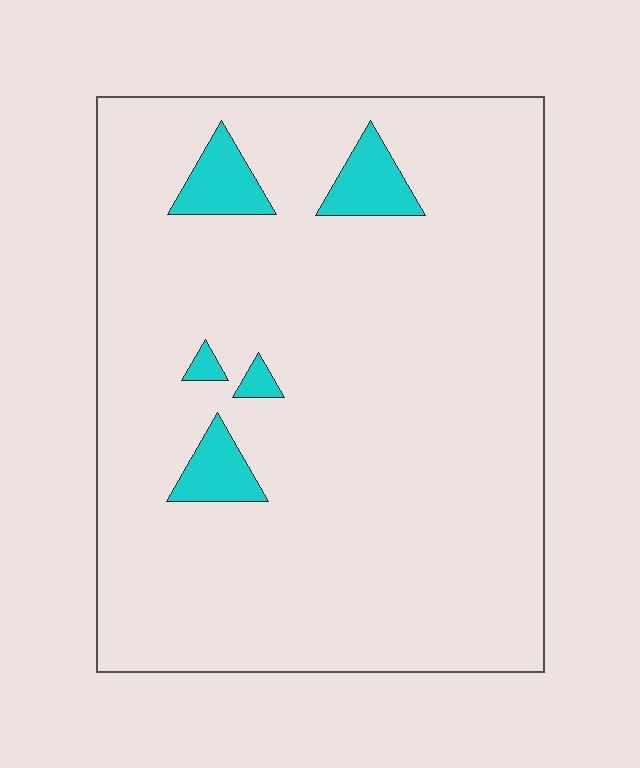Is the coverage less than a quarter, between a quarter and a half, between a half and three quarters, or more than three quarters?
Less than a quarter.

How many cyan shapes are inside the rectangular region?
5.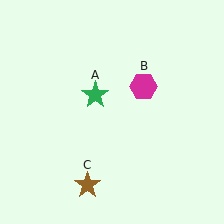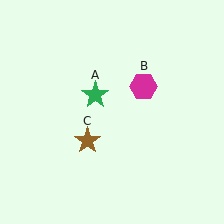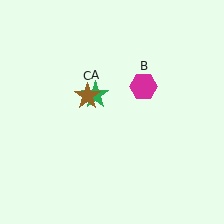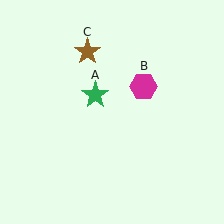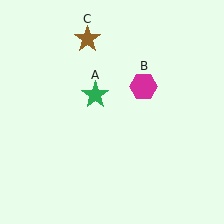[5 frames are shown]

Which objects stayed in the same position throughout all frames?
Green star (object A) and magenta hexagon (object B) remained stationary.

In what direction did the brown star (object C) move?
The brown star (object C) moved up.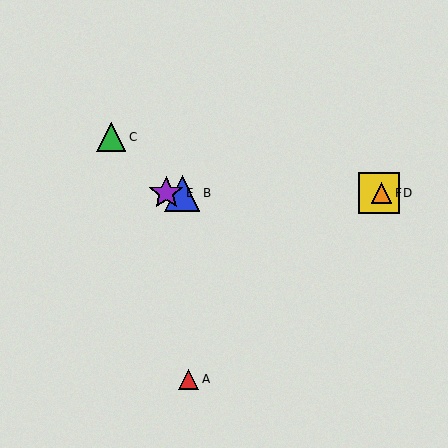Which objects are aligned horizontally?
Objects B, D, E, F are aligned horizontally.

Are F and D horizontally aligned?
Yes, both are at y≈193.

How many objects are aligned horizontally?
4 objects (B, D, E, F) are aligned horizontally.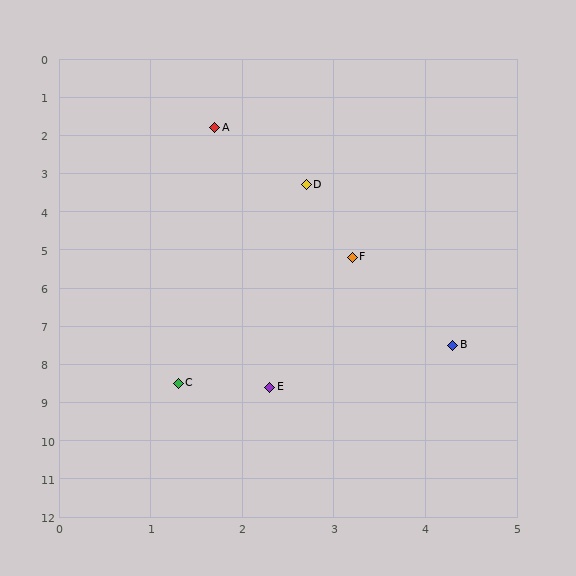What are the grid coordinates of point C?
Point C is at approximately (1.3, 8.5).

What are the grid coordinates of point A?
Point A is at approximately (1.7, 1.8).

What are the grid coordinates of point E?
Point E is at approximately (2.3, 8.6).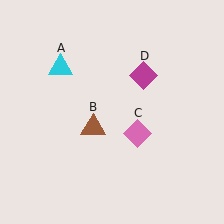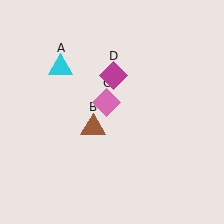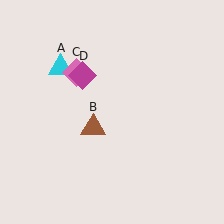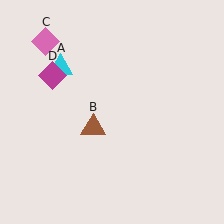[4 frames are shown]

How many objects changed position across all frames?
2 objects changed position: pink diamond (object C), magenta diamond (object D).